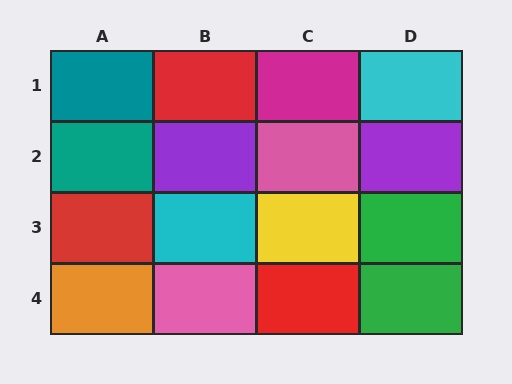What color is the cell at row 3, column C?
Yellow.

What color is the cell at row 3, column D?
Green.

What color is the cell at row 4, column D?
Green.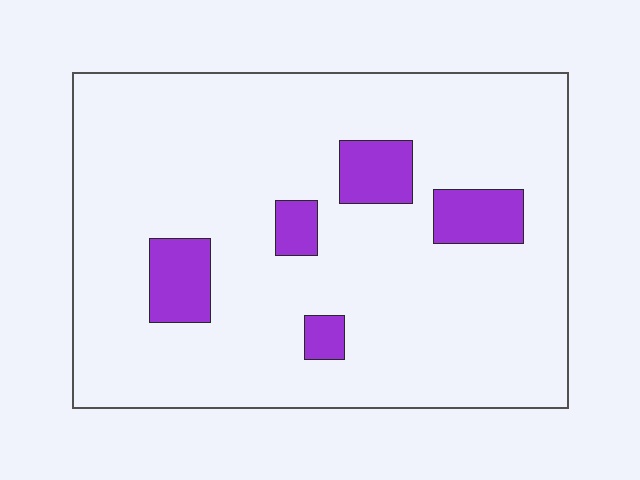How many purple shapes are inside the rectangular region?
5.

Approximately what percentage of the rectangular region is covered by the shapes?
Approximately 10%.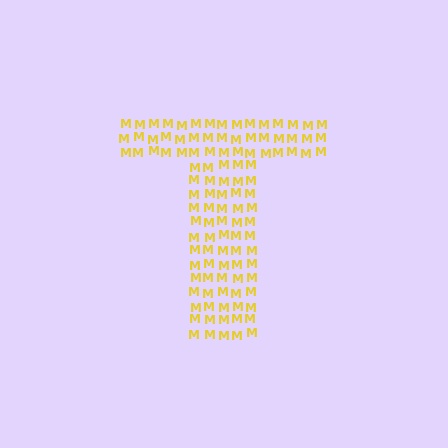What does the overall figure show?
The overall figure shows the letter T.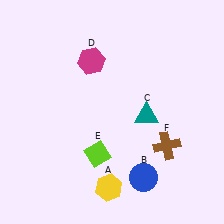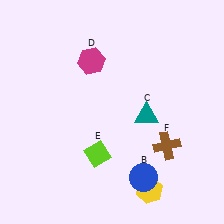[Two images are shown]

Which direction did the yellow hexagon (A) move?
The yellow hexagon (A) moved right.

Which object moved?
The yellow hexagon (A) moved right.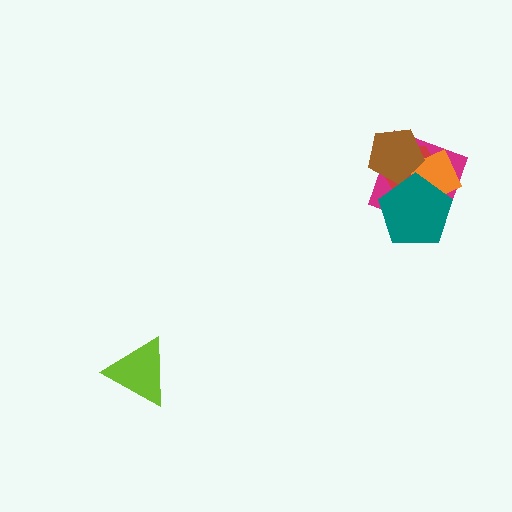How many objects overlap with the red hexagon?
4 objects overlap with the red hexagon.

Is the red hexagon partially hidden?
Yes, it is partially covered by another shape.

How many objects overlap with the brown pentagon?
4 objects overlap with the brown pentagon.